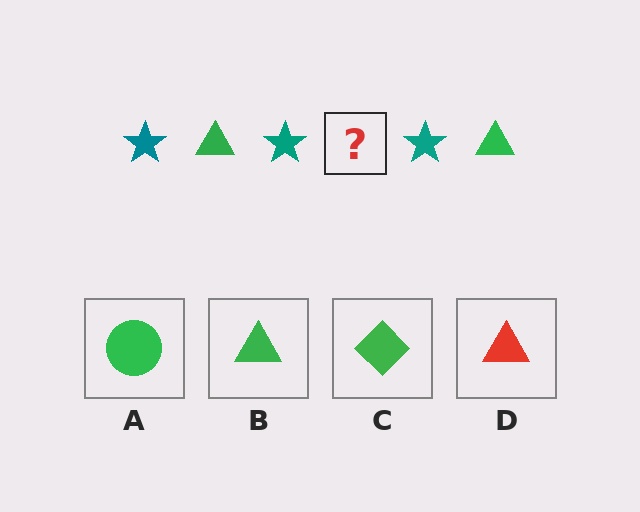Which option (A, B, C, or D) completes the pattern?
B.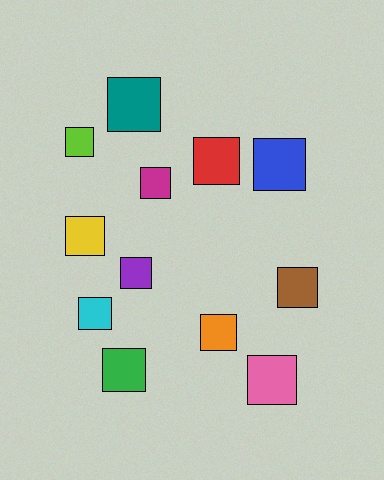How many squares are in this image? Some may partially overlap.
There are 12 squares.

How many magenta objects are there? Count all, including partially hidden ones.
There is 1 magenta object.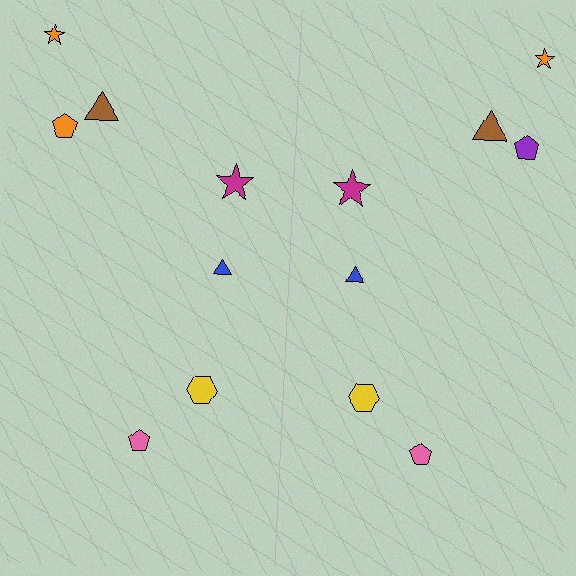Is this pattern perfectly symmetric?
No, the pattern is not perfectly symmetric. The purple pentagon on the right side breaks the symmetry — its mirror counterpart is orange.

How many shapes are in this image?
There are 14 shapes in this image.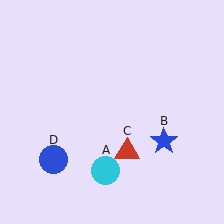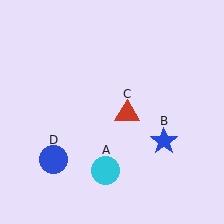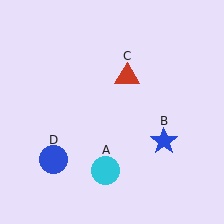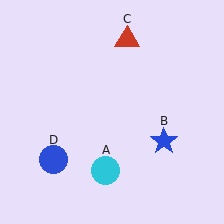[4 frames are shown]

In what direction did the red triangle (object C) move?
The red triangle (object C) moved up.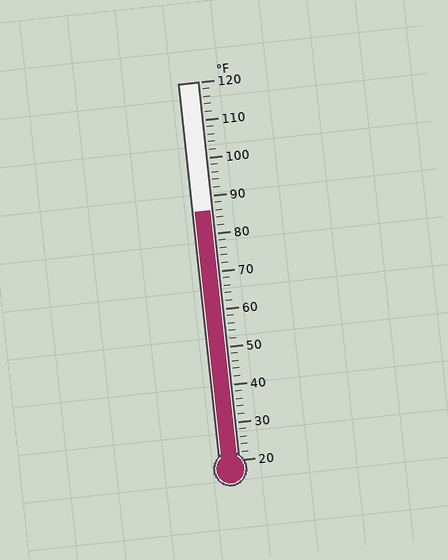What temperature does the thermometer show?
The thermometer shows approximately 86°F.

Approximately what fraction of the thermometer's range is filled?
The thermometer is filled to approximately 65% of its range.